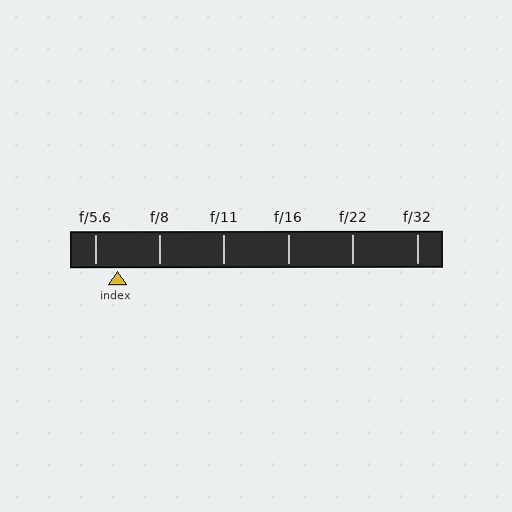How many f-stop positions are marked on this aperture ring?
There are 6 f-stop positions marked.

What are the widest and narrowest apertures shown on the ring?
The widest aperture shown is f/5.6 and the narrowest is f/32.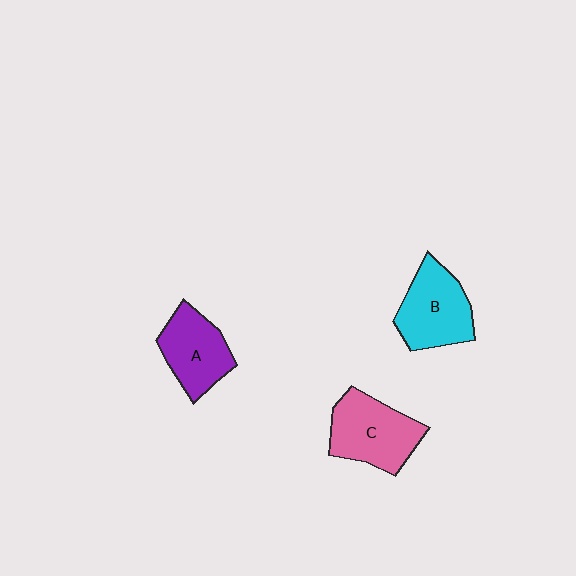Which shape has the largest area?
Shape C (pink).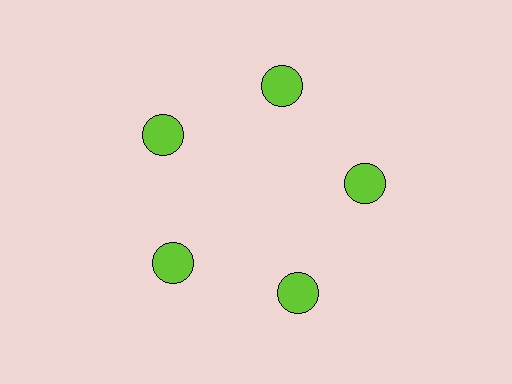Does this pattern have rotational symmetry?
Yes, this pattern has 5-fold rotational symmetry. It looks the same after rotating 72 degrees around the center.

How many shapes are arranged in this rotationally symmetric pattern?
There are 5 shapes, arranged in 5 groups of 1.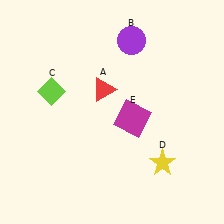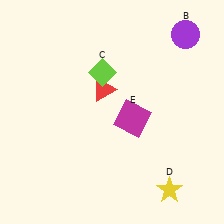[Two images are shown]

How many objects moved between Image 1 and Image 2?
3 objects moved between the two images.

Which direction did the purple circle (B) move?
The purple circle (B) moved right.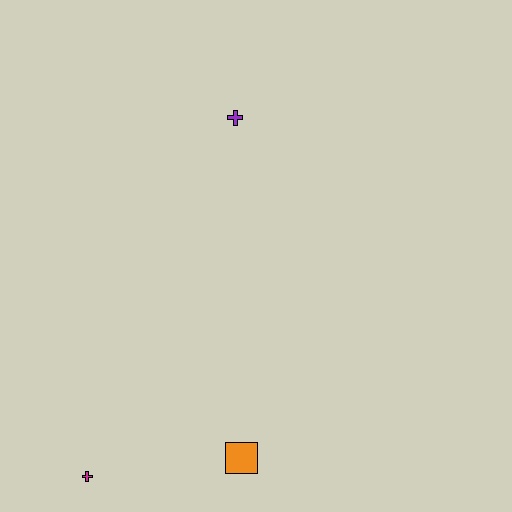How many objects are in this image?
There are 3 objects.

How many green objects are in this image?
There are no green objects.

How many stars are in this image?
There are no stars.